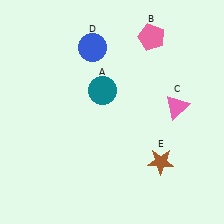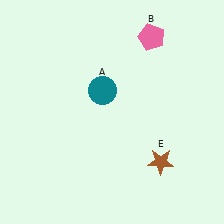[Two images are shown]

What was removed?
The pink triangle (C), the blue circle (D) were removed in Image 2.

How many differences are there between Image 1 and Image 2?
There are 2 differences between the two images.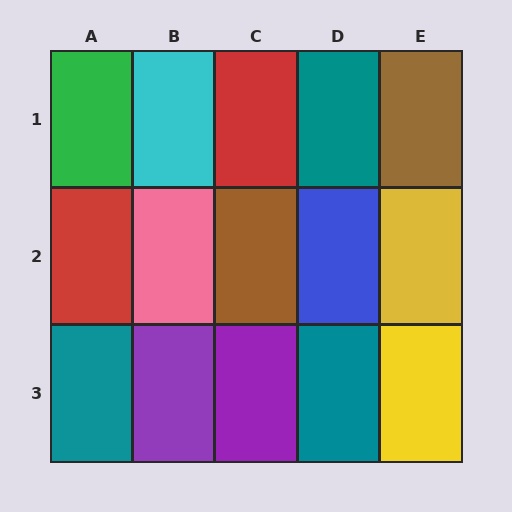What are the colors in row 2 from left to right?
Red, pink, brown, blue, yellow.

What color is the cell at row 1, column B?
Cyan.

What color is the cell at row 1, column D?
Teal.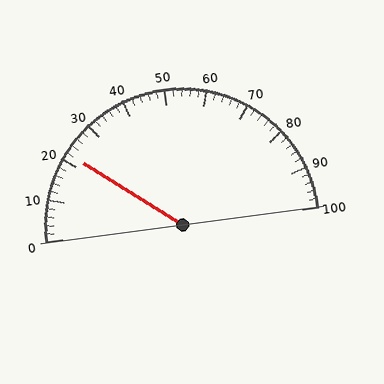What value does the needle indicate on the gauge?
The needle indicates approximately 22.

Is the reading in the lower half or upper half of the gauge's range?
The reading is in the lower half of the range (0 to 100).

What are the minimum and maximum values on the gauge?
The gauge ranges from 0 to 100.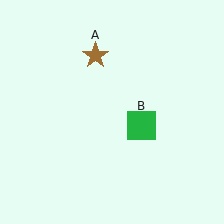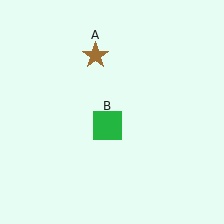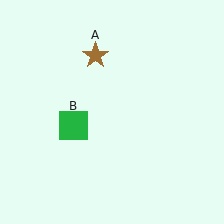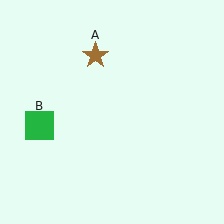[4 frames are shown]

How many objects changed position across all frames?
1 object changed position: green square (object B).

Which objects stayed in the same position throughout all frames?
Brown star (object A) remained stationary.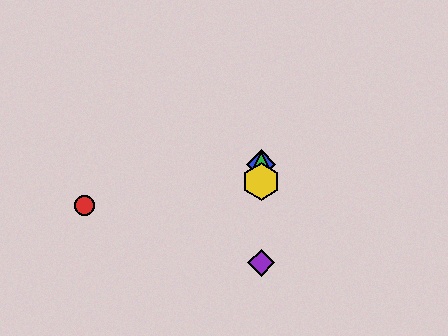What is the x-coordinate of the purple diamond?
The purple diamond is at x≈261.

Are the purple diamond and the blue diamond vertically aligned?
Yes, both are at x≈261.